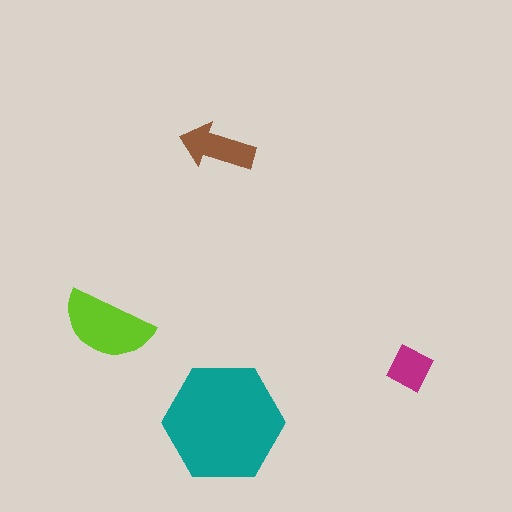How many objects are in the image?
There are 4 objects in the image.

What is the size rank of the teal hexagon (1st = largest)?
1st.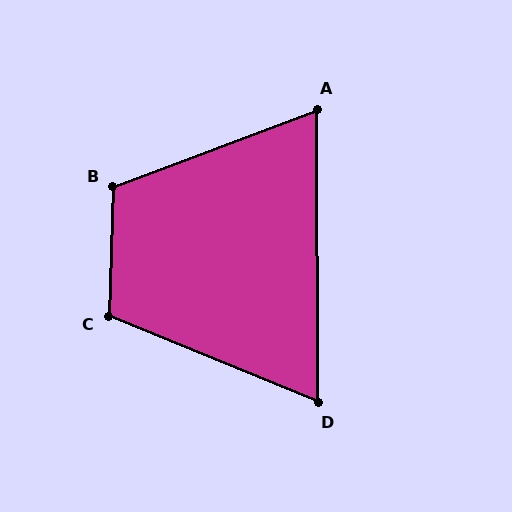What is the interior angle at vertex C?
Approximately 111 degrees (obtuse).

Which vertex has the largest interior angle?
B, at approximately 112 degrees.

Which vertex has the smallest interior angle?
D, at approximately 68 degrees.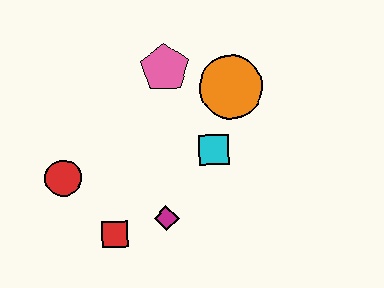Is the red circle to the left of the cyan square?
Yes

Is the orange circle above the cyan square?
Yes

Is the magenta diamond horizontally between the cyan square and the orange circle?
No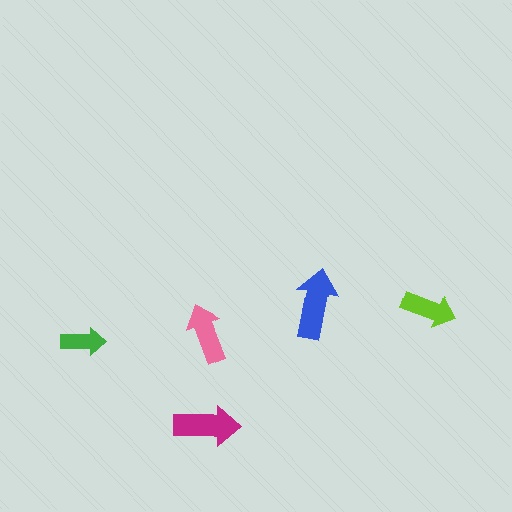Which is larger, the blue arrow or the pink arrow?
The blue one.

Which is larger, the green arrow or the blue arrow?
The blue one.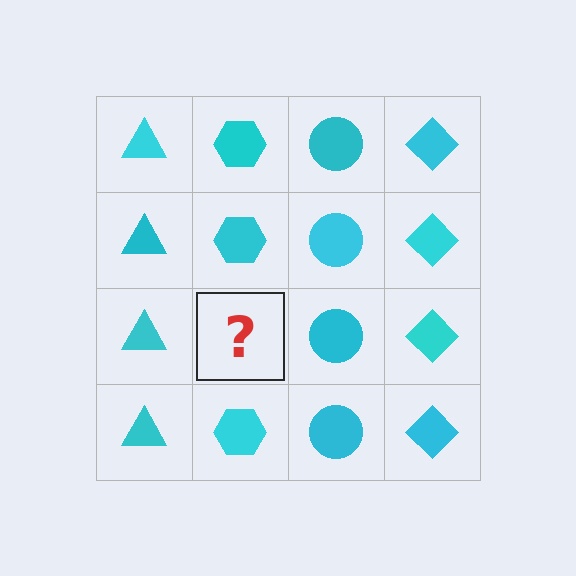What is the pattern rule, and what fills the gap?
The rule is that each column has a consistent shape. The gap should be filled with a cyan hexagon.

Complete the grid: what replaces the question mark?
The question mark should be replaced with a cyan hexagon.